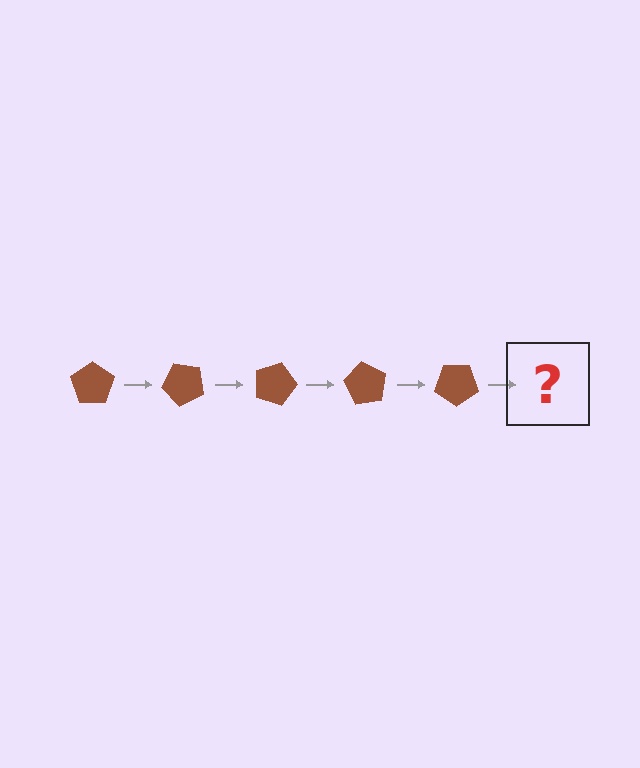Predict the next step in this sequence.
The next step is a brown pentagon rotated 225 degrees.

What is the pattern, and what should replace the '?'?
The pattern is that the pentagon rotates 45 degrees each step. The '?' should be a brown pentagon rotated 225 degrees.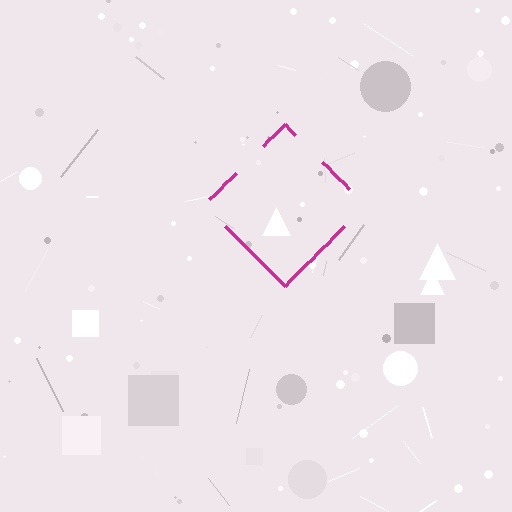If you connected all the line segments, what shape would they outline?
They would outline a diamond.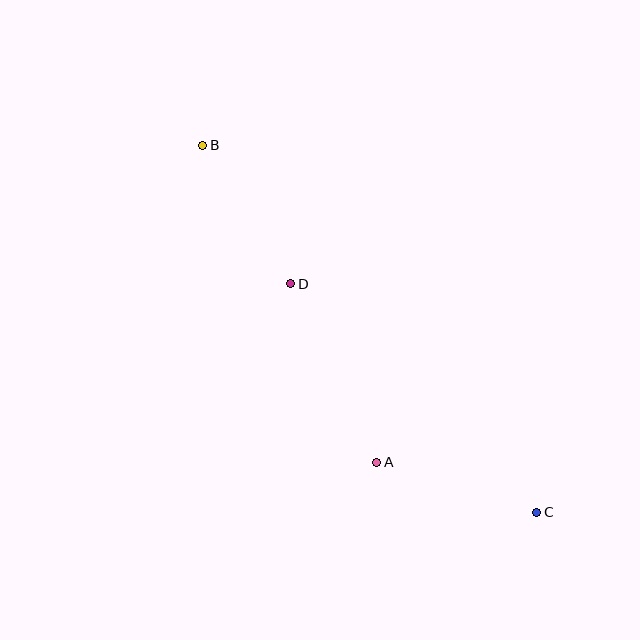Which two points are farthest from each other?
Points B and C are farthest from each other.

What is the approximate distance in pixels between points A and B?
The distance between A and B is approximately 362 pixels.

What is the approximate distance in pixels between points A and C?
The distance between A and C is approximately 168 pixels.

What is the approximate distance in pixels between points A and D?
The distance between A and D is approximately 198 pixels.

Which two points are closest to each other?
Points B and D are closest to each other.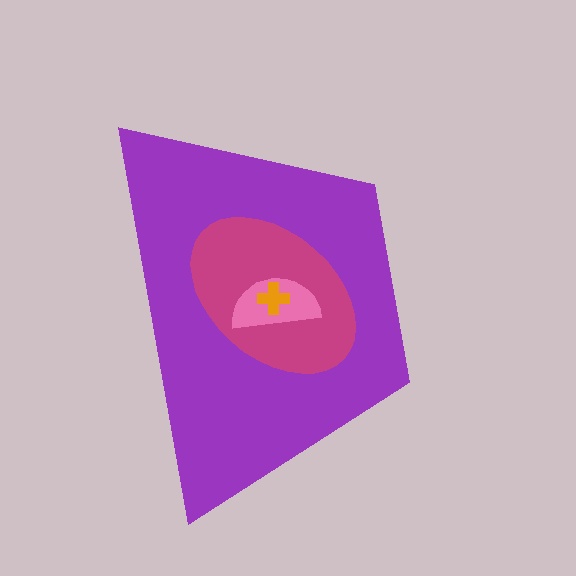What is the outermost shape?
The purple trapezoid.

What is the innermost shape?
The orange cross.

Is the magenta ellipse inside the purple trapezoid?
Yes.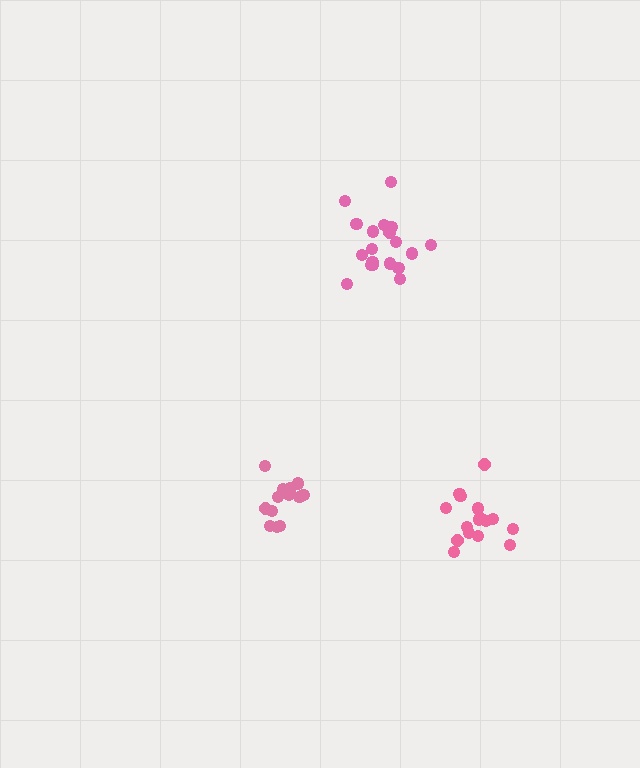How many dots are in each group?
Group 1: 19 dots, Group 2: 14 dots, Group 3: 16 dots (49 total).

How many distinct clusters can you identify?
There are 3 distinct clusters.